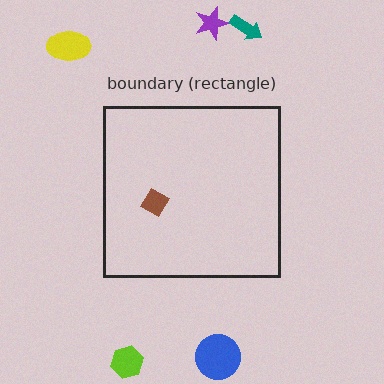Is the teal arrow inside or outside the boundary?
Outside.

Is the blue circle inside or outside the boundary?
Outside.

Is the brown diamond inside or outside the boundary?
Inside.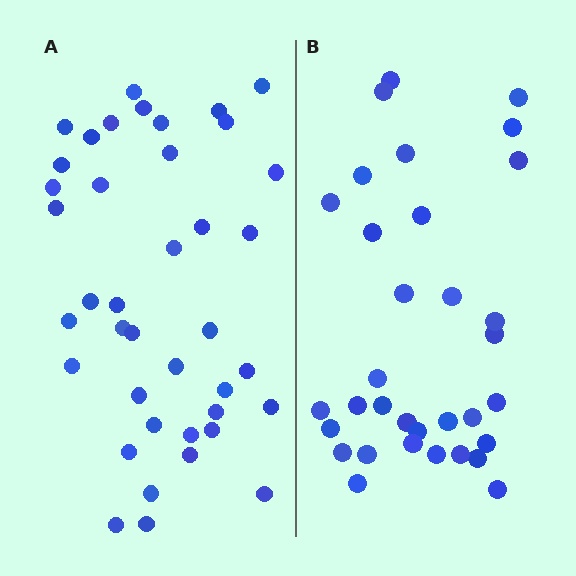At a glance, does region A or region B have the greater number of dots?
Region A (the left region) has more dots.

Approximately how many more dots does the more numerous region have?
Region A has roughly 8 or so more dots than region B.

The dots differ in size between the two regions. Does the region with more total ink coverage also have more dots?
No. Region B has more total ink coverage because its dots are larger, but region A actually contains more individual dots. Total area can be misleading — the number of items is what matters here.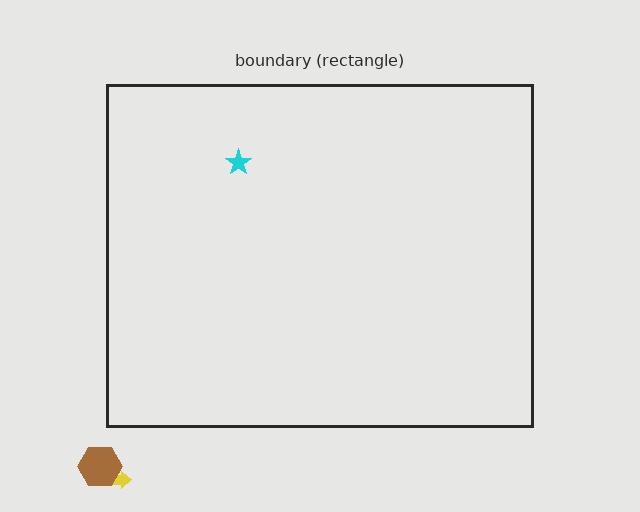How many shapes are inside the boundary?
1 inside, 2 outside.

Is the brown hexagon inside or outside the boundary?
Outside.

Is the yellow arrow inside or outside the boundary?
Outside.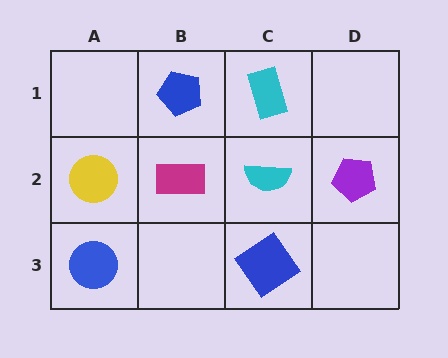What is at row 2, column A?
A yellow circle.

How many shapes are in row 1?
2 shapes.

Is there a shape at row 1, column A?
No, that cell is empty.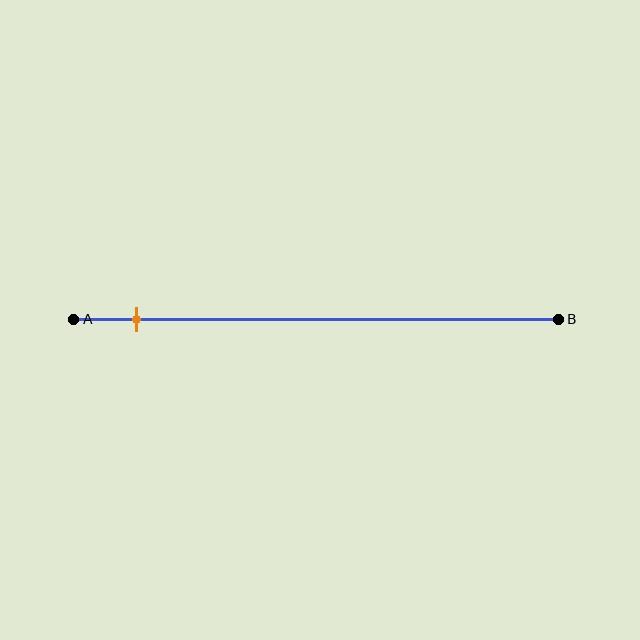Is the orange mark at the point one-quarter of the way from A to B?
No, the mark is at about 15% from A, not at the 25% one-quarter point.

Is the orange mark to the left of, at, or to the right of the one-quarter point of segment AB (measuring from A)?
The orange mark is to the left of the one-quarter point of segment AB.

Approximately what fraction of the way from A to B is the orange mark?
The orange mark is approximately 15% of the way from A to B.